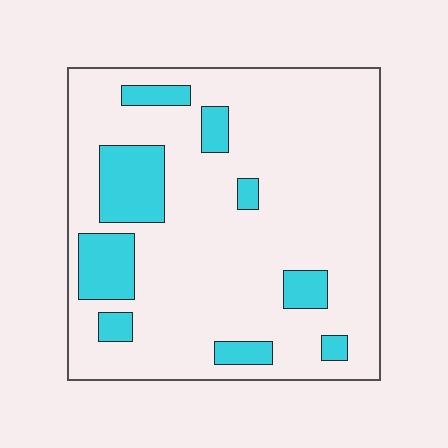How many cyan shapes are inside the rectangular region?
9.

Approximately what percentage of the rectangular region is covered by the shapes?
Approximately 20%.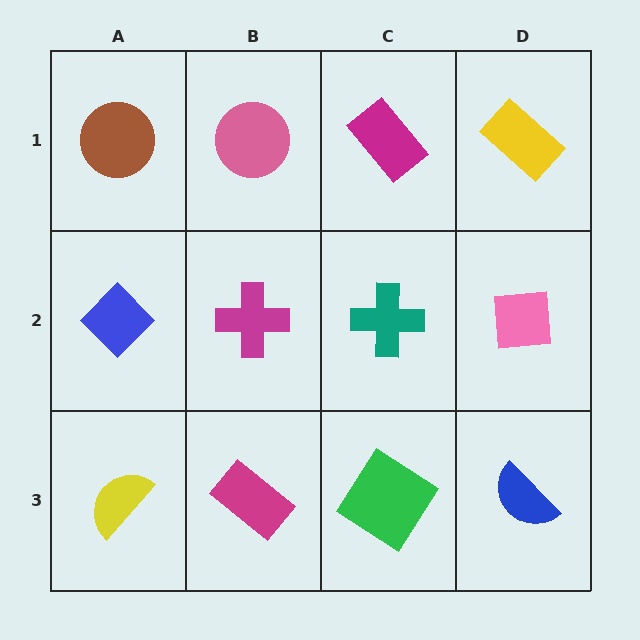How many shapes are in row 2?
4 shapes.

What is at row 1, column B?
A pink circle.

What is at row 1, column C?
A magenta rectangle.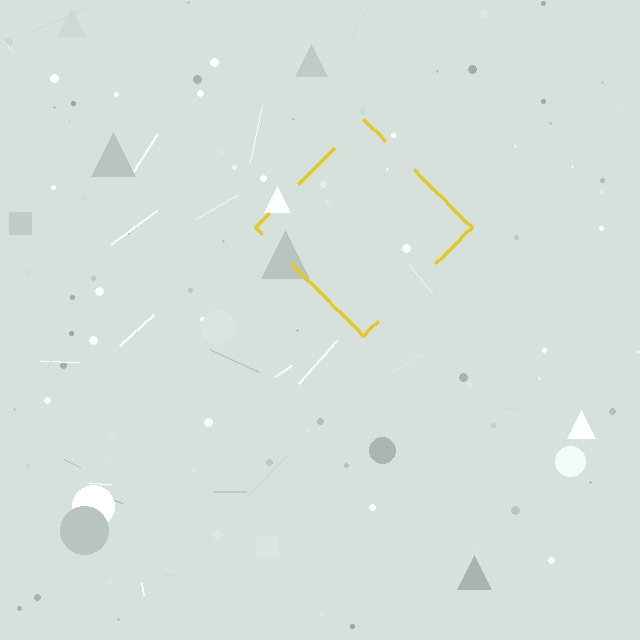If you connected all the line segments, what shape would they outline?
They would outline a diamond.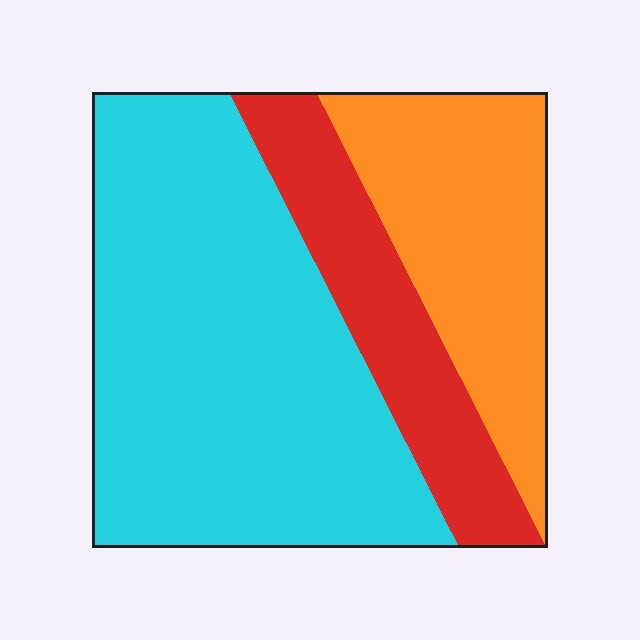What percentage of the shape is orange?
Orange covers about 25% of the shape.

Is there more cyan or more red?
Cyan.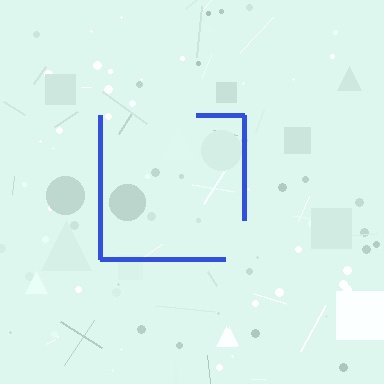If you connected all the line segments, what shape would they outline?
They would outline a square.